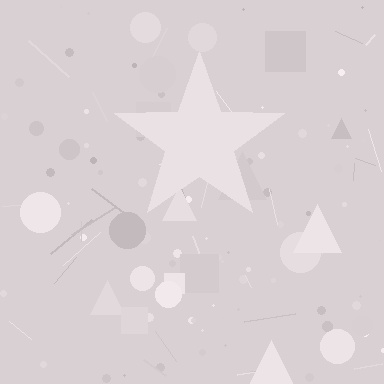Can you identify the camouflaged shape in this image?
The camouflaged shape is a star.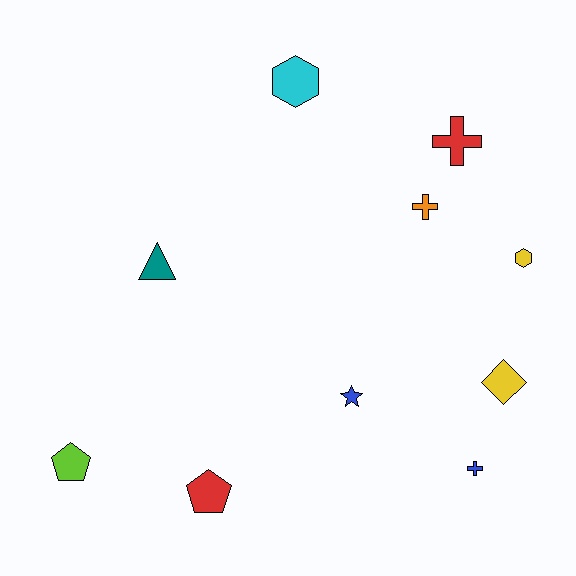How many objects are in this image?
There are 10 objects.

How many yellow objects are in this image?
There are 2 yellow objects.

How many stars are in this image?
There is 1 star.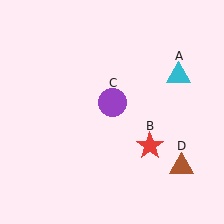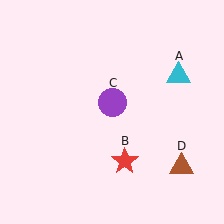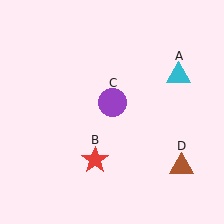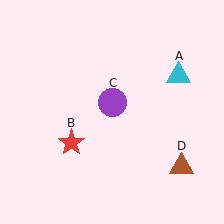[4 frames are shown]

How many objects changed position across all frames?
1 object changed position: red star (object B).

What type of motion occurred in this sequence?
The red star (object B) rotated clockwise around the center of the scene.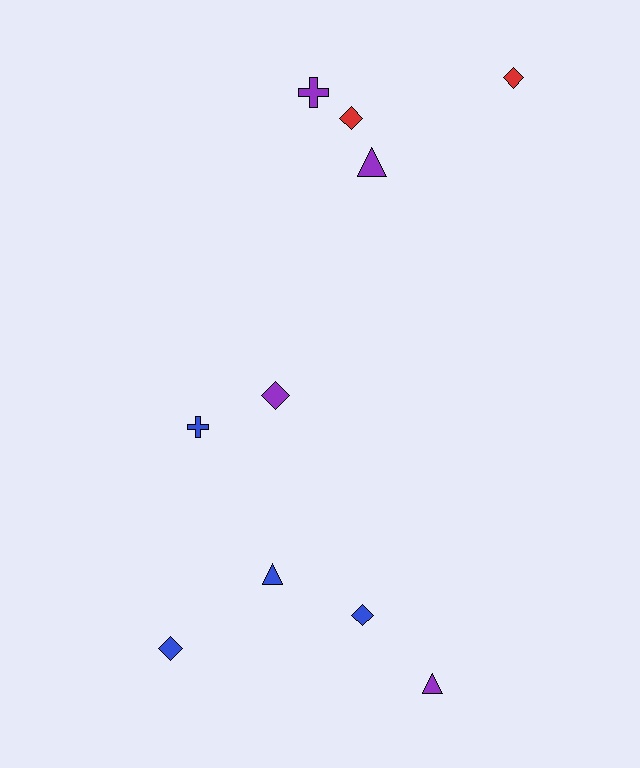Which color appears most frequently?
Blue, with 4 objects.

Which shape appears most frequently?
Diamond, with 5 objects.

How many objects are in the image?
There are 10 objects.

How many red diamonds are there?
There are 2 red diamonds.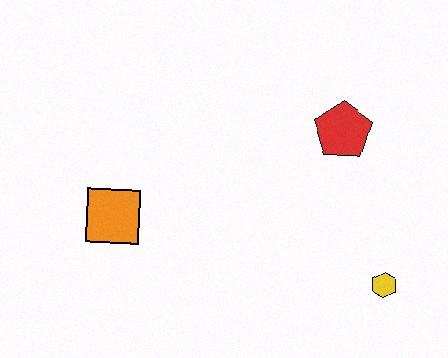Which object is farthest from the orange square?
The yellow hexagon is farthest from the orange square.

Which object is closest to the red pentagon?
The yellow hexagon is closest to the red pentagon.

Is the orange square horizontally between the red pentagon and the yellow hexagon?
No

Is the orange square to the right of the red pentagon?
No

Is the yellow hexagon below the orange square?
Yes